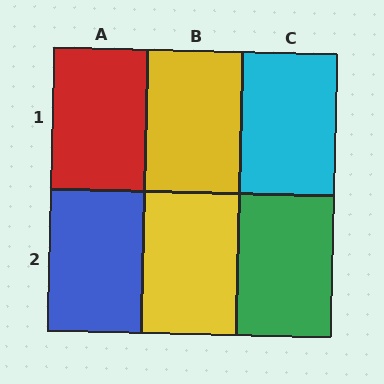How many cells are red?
1 cell is red.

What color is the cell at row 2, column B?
Yellow.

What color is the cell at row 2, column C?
Green.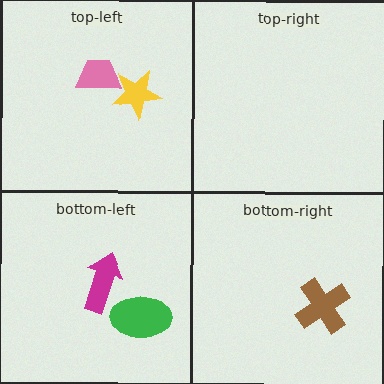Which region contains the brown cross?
The bottom-right region.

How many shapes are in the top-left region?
2.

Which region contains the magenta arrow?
The bottom-left region.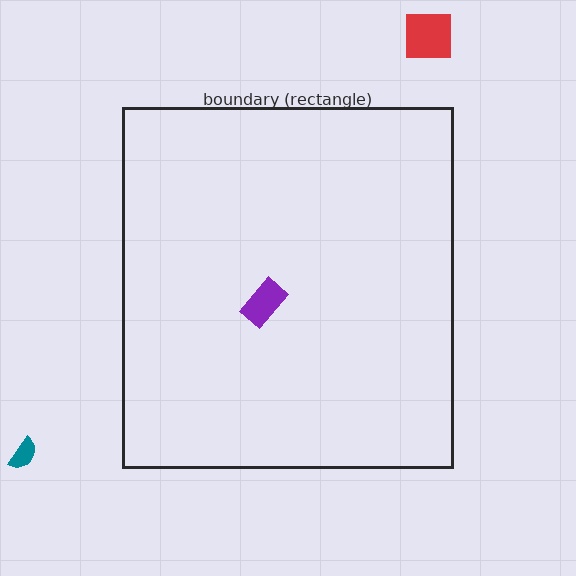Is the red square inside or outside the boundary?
Outside.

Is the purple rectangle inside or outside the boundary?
Inside.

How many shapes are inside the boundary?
1 inside, 2 outside.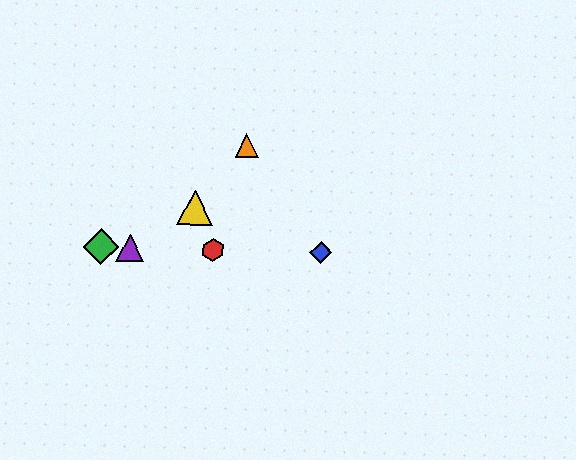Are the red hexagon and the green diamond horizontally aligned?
Yes, both are at y≈250.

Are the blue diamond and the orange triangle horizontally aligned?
No, the blue diamond is at y≈253 and the orange triangle is at y≈146.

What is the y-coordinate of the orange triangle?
The orange triangle is at y≈146.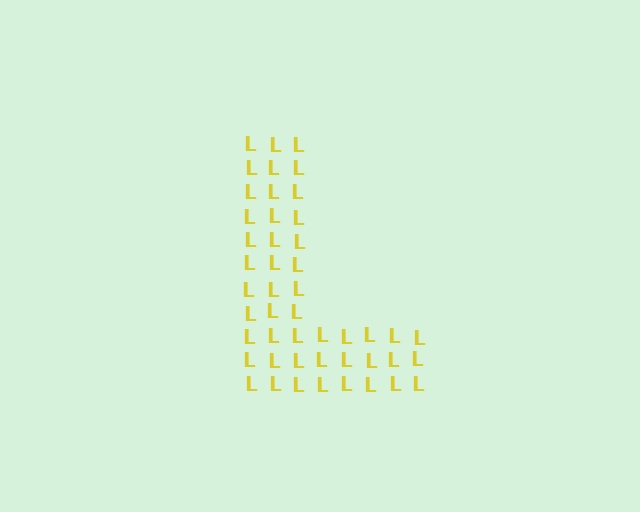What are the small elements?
The small elements are letter L's.